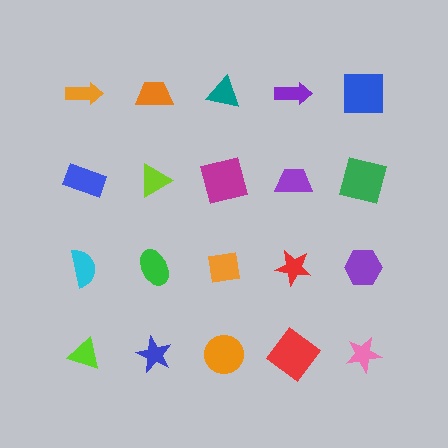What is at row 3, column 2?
A green ellipse.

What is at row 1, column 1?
An orange arrow.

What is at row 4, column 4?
A red diamond.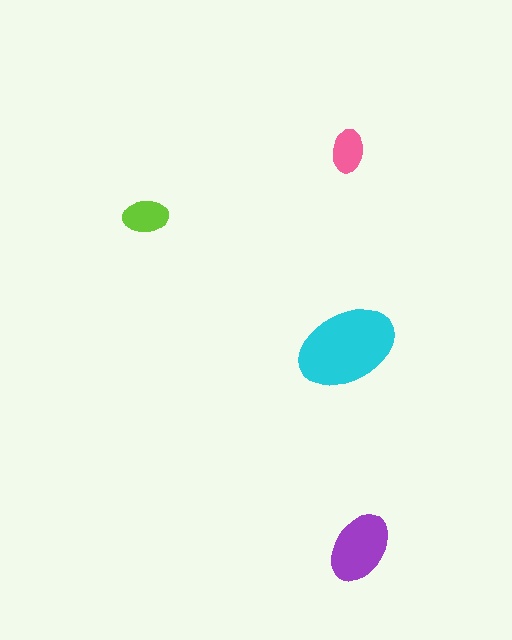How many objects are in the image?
There are 4 objects in the image.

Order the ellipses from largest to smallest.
the cyan one, the purple one, the lime one, the pink one.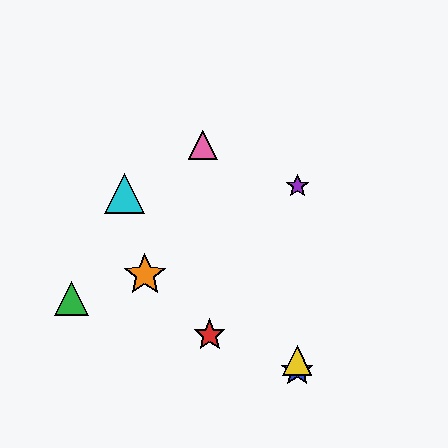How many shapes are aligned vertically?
3 shapes (the blue star, the yellow triangle, the purple star) are aligned vertically.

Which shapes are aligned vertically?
The blue star, the yellow triangle, the purple star are aligned vertically.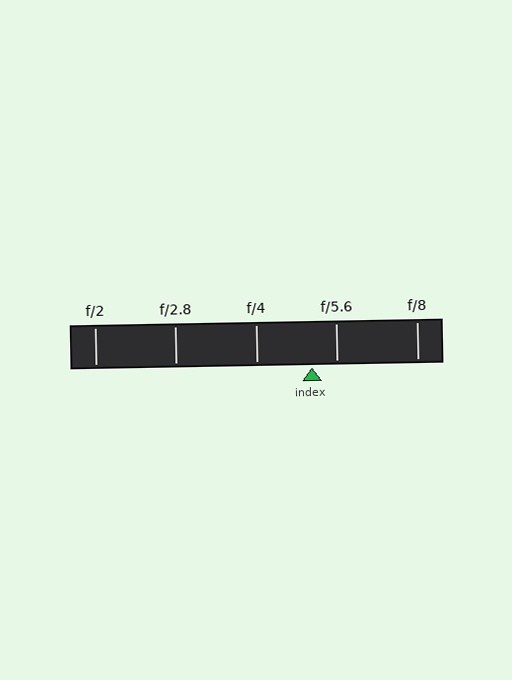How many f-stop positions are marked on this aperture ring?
There are 5 f-stop positions marked.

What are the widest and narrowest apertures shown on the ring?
The widest aperture shown is f/2 and the narrowest is f/8.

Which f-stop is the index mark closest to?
The index mark is closest to f/5.6.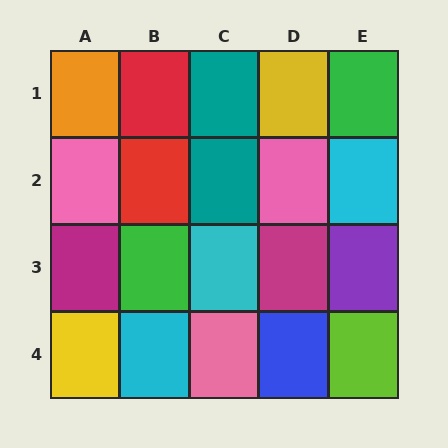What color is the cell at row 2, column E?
Cyan.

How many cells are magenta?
2 cells are magenta.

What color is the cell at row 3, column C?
Cyan.